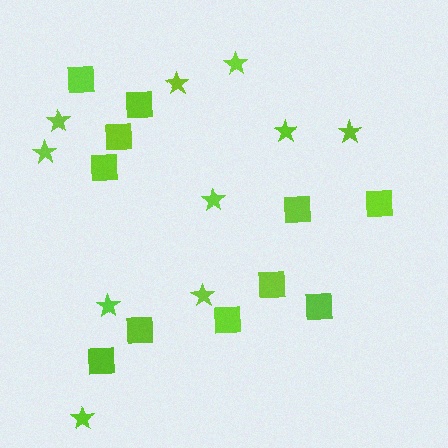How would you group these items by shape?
There are 2 groups: one group of stars (10) and one group of squares (11).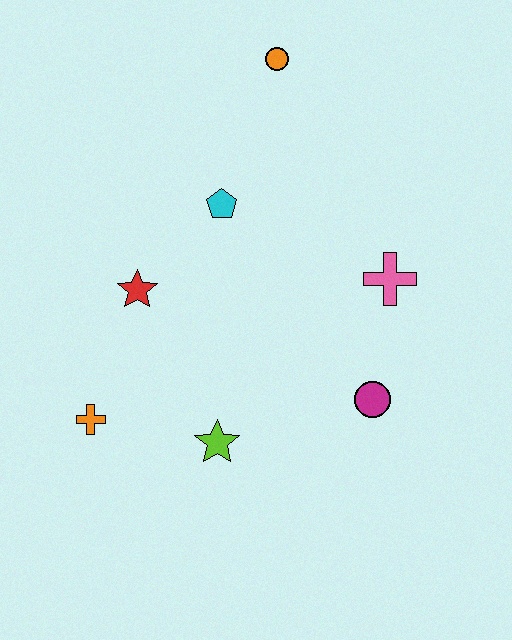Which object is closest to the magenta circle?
The pink cross is closest to the magenta circle.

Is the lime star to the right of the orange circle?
No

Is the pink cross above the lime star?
Yes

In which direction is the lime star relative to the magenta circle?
The lime star is to the left of the magenta circle.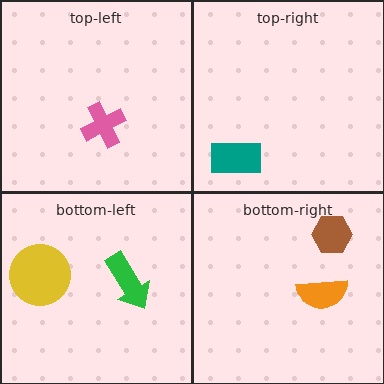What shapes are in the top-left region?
The pink cross.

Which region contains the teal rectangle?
The top-right region.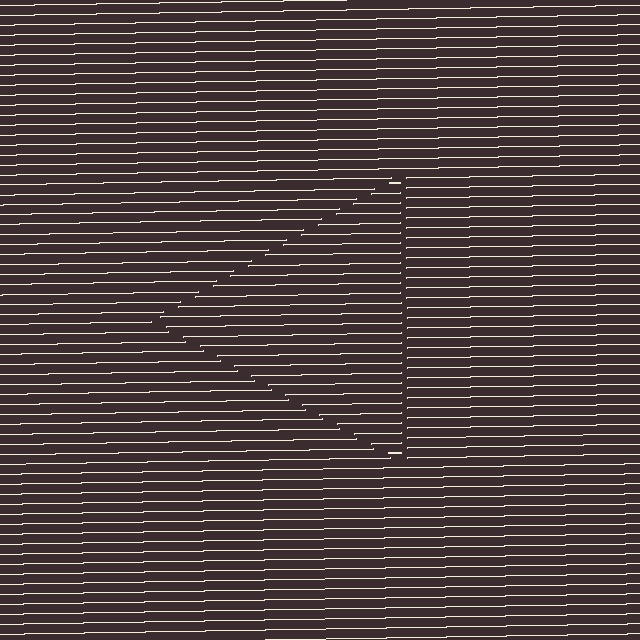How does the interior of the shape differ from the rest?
The interior of the shape contains the same grating, shifted by half a period — the contour is defined by the phase discontinuity where line-ends from the inner and outer gratings abut.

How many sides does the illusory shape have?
3 sides — the line-ends trace a triangle.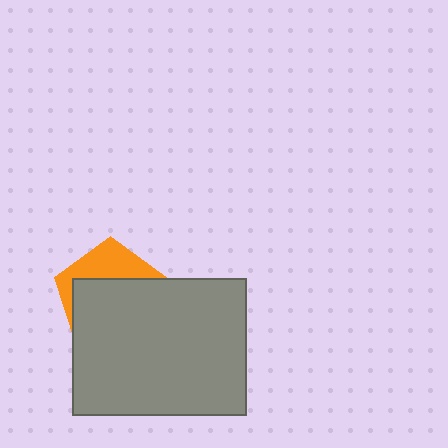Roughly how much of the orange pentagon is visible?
A small part of it is visible (roughly 34%).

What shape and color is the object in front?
The object in front is a gray rectangle.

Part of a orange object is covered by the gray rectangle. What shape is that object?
It is a pentagon.